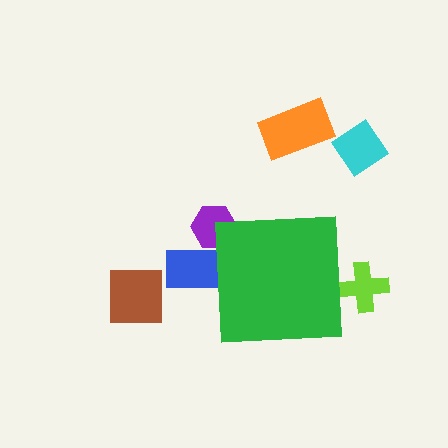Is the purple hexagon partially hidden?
Yes, the purple hexagon is partially hidden behind the green square.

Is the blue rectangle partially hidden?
Yes, the blue rectangle is partially hidden behind the green square.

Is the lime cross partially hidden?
Yes, the lime cross is partially hidden behind the green square.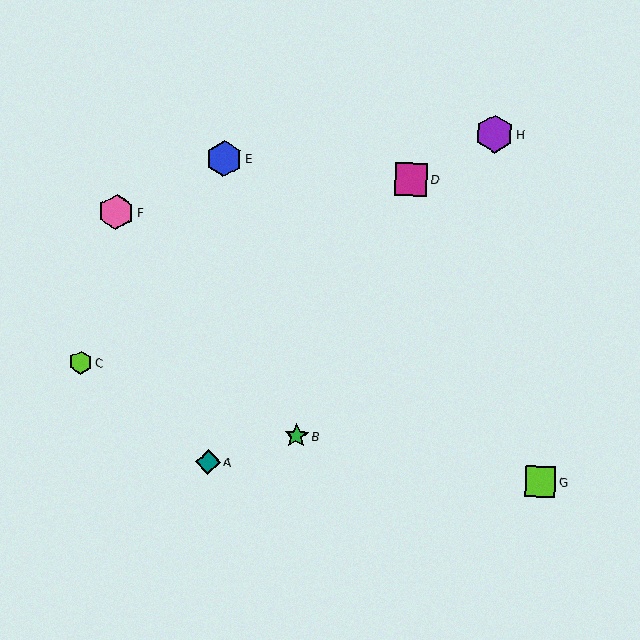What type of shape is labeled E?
Shape E is a blue hexagon.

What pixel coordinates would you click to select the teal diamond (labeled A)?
Click at (208, 462) to select the teal diamond A.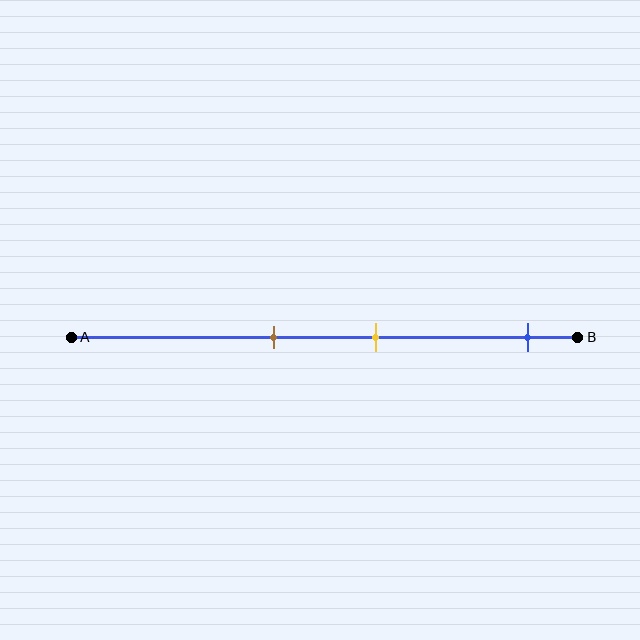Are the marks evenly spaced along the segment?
No, the marks are not evenly spaced.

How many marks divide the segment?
There are 3 marks dividing the segment.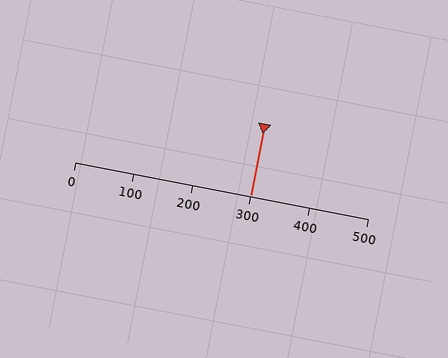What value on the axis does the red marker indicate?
The marker indicates approximately 300.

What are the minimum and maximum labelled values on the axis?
The axis runs from 0 to 500.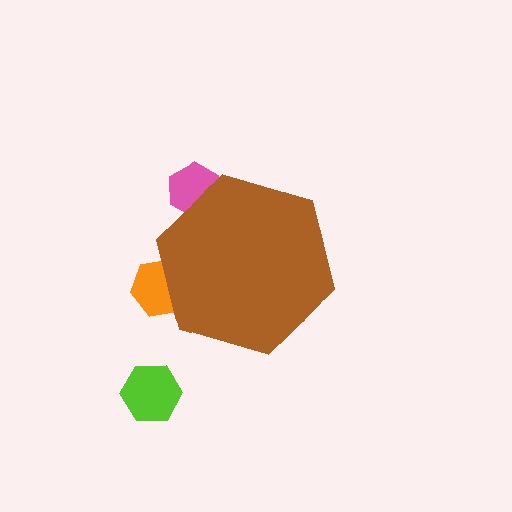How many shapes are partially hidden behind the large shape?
2 shapes are partially hidden.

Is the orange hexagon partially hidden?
Yes, the orange hexagon is partially hidden behind the brown hexagon.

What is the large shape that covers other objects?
A brown hexagon.